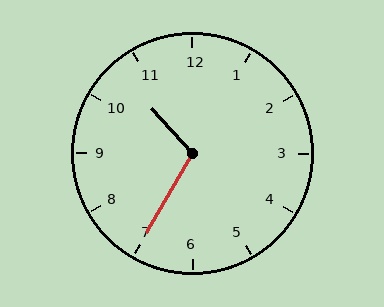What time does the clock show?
10:35.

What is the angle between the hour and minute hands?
Approximately 108 degrees.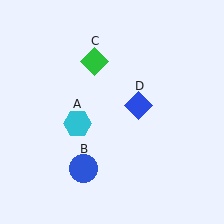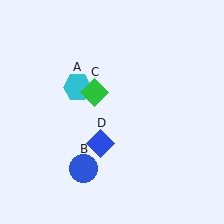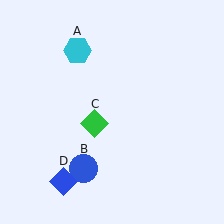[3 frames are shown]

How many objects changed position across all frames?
3 objects changed position: cyan hexagon (object A), green diamond (object C), blue diamond (object D).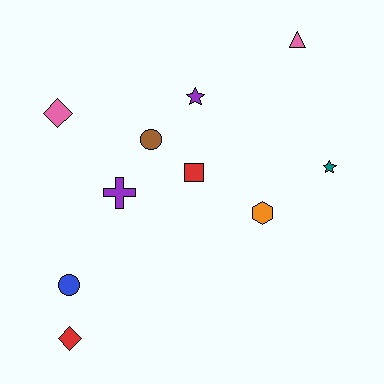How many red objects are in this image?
There are 2 red objects.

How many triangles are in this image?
There is 1 triangle.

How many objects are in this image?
There are 10 objects.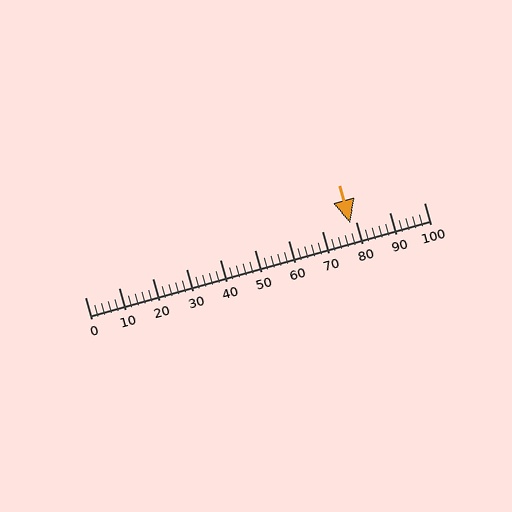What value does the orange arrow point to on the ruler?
The orange arrow points to approximately 78.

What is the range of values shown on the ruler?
The ruler shows values from 0 to 100.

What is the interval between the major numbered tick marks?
The major tick marks are spaced 10 units apart.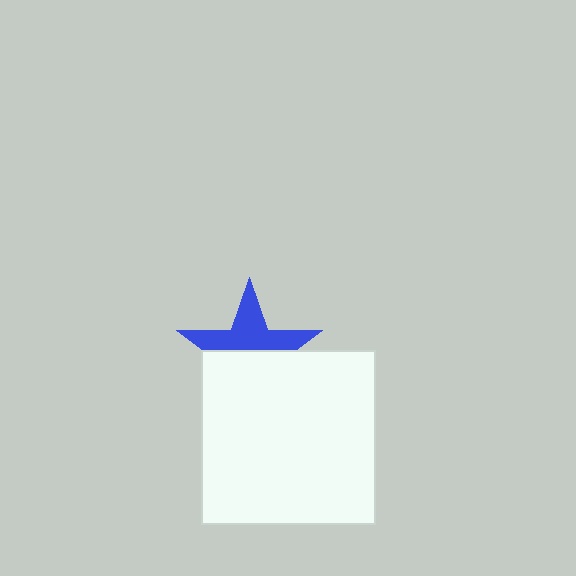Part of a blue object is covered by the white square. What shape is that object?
It is a star.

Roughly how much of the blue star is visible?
About half of it is visible (roughly 48%).